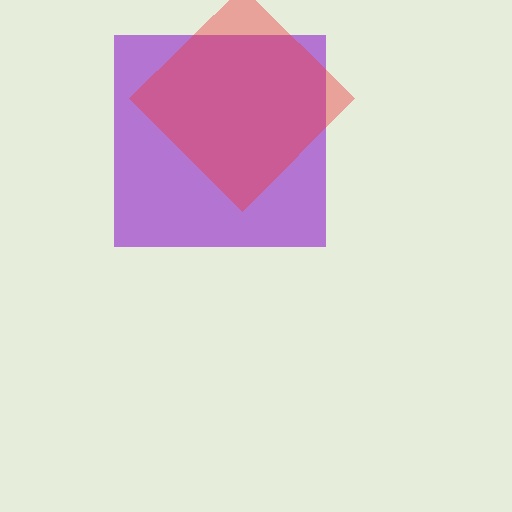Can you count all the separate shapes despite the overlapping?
Yes, there are 2 separate shapes.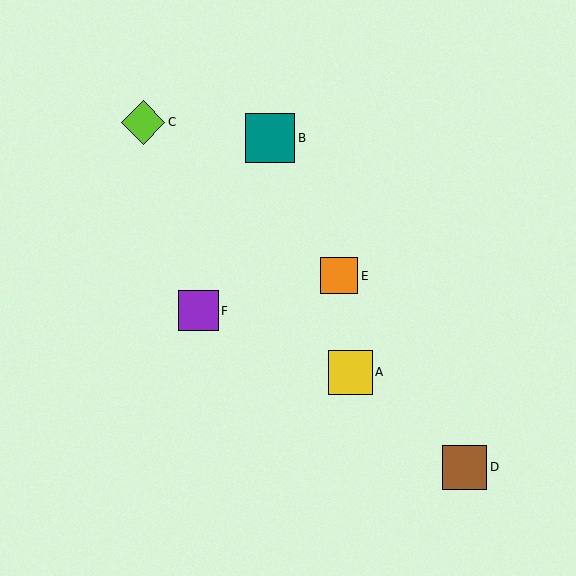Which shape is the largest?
The teal square (labeled B) is the largest.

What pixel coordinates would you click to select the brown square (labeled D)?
Click at (465, 467) to select the brown square D.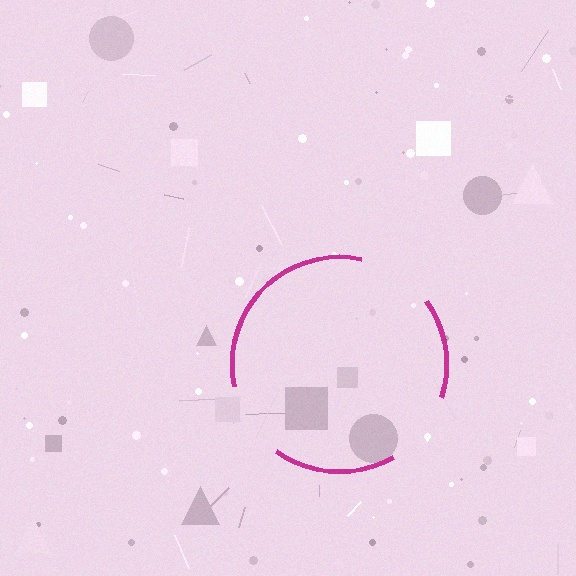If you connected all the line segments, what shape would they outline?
They would outline a circle.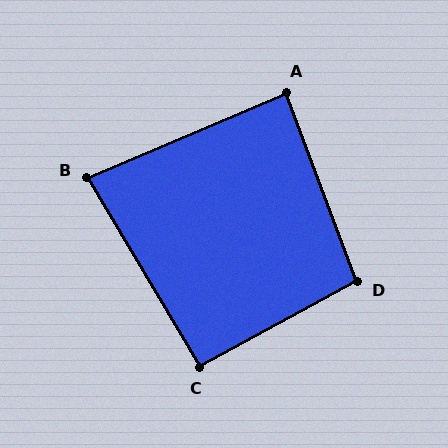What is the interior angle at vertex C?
Approximately 92 degrees (approximately right).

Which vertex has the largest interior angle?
D, at approximately 98 degrees.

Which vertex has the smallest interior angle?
B, at approximately 82 degrees.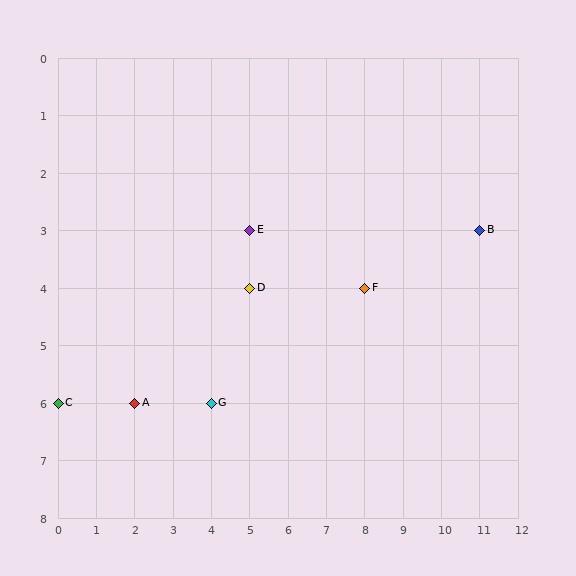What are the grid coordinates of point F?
Point F is at grid coordinates (8, 4).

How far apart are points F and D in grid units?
Points F and D are 3 columns apart.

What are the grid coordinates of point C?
Point C is at grid coordinates (0, 6).